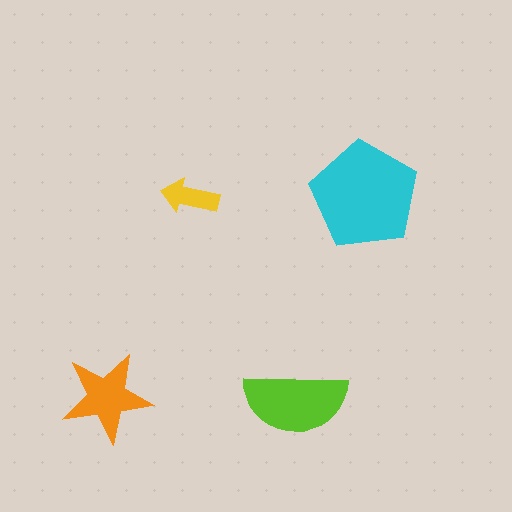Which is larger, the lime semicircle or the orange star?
The lime semicircle.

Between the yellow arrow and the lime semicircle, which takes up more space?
The lime semicircle.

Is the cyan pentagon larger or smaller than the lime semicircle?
Larger.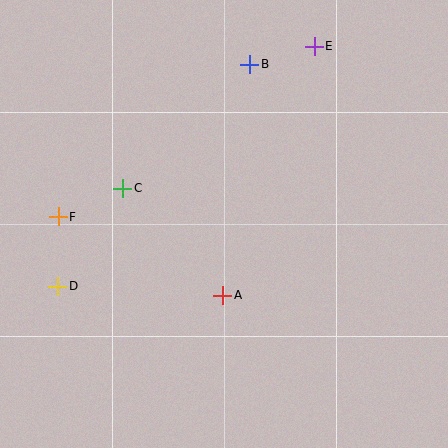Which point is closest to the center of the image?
Point A at (223, 295) is closest to the center.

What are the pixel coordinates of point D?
Point D is at (58, 286).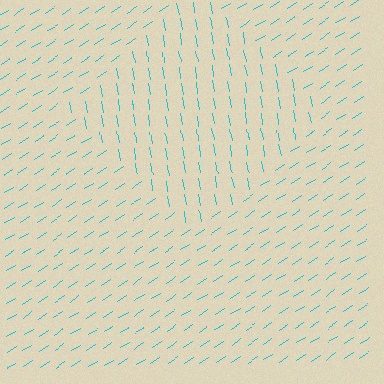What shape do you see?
I see a diamond.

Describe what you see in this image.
The image is filled with small cyan line segments. A diamond region in the image has lines oriented differently from the surrounding lines, creating a visible texture boundary.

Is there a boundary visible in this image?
Yes, there is a texture boundary formed by a change in line orientation.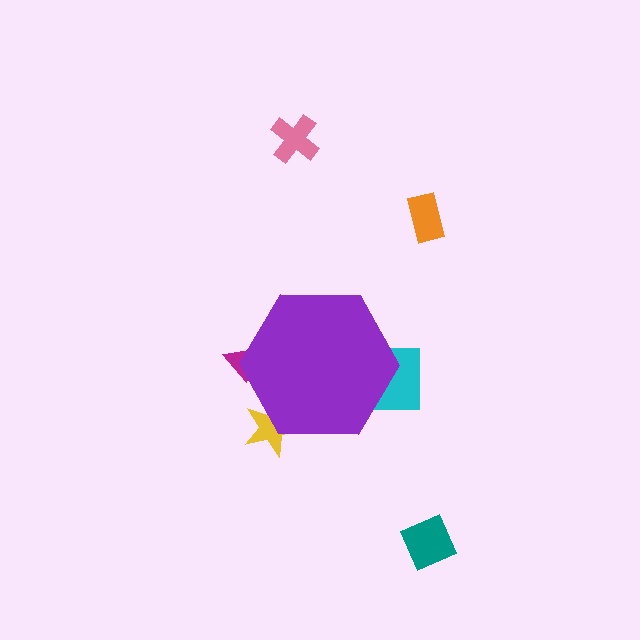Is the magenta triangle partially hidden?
Yes, the magenta triangle is partially hidden behind the purple hexagon.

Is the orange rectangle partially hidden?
No, the orange rectangle is fully visible.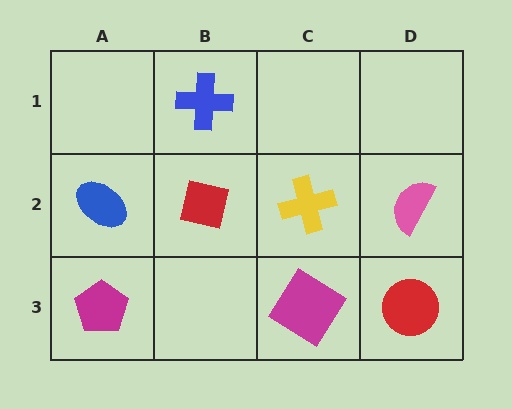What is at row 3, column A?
A magenta pentagon.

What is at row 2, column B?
A red square.